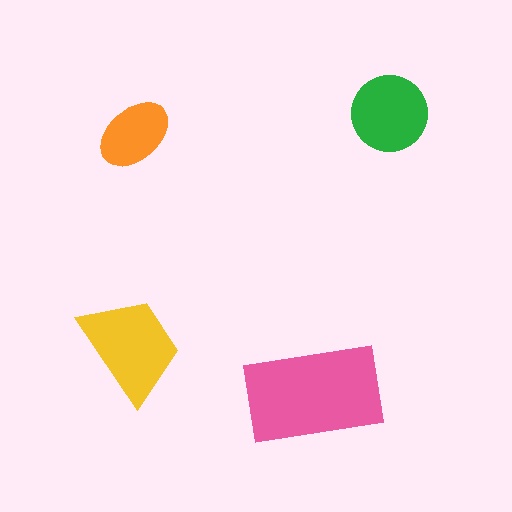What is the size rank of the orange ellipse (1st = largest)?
4th.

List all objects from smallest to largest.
The orange ellipse, the green circle, the yellow trapezoid, the pink rectangle.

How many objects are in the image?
There are 4 objects in the image.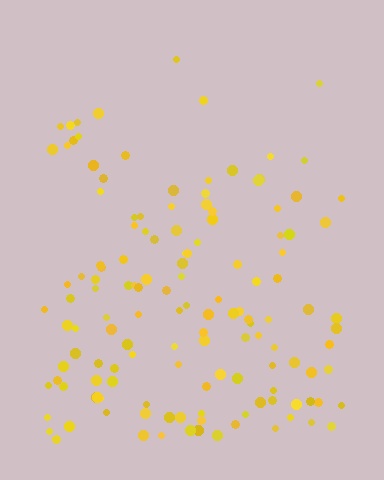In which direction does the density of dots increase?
From top to bottom, with the bottom side densest.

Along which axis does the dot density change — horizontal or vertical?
Vertical.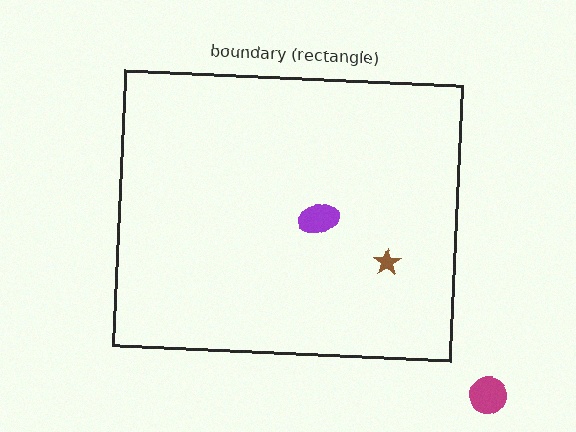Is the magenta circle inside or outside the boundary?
Outside.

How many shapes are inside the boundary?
2 inside, 1 outside.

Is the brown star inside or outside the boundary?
Inside.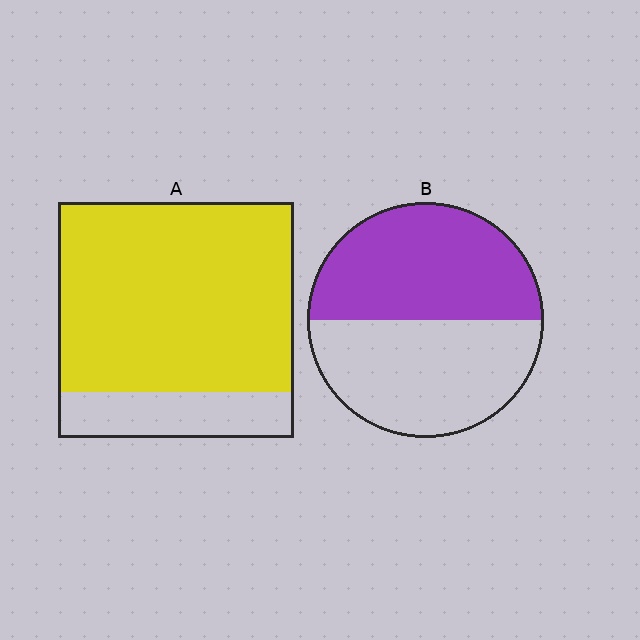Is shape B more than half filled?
Roughly half.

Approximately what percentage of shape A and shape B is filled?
A is approximately 80% and B is approximately 50%.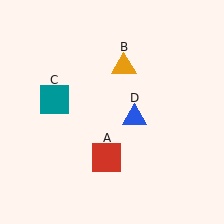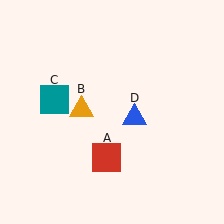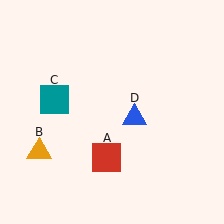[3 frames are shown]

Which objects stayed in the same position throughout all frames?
Red square (object A) and teal square (object C) and blue triangle (object D) remained stationary.